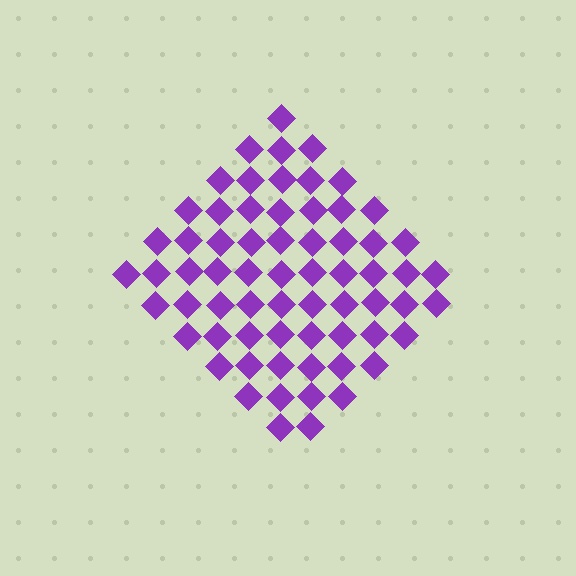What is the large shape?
The large shape is a diamond.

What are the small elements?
The small elements are diamonds.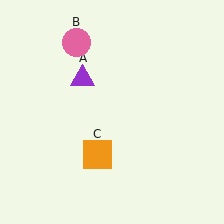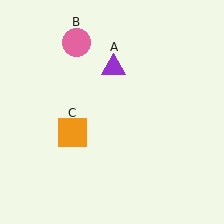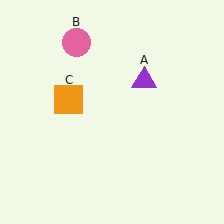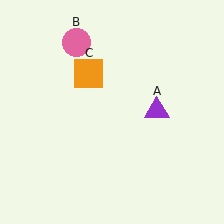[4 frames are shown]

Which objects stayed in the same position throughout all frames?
Pink circle (object B) remained stationary.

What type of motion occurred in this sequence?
The purple triangle (object A), orange square (object C) rotated clockwise around the center of the scene.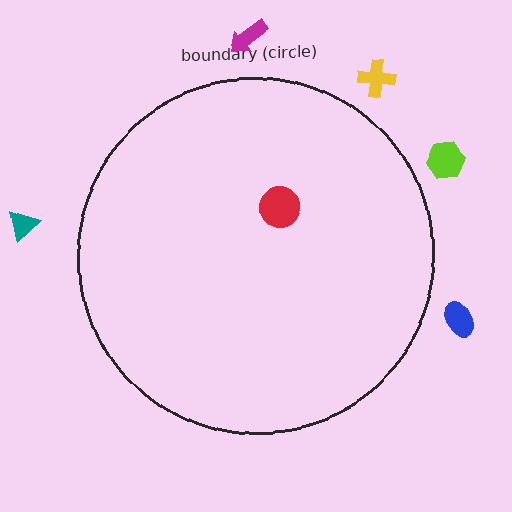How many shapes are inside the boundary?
1 inside, 5 outside.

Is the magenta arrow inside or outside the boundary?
Outside.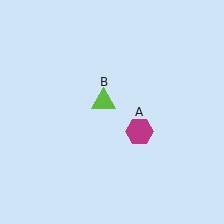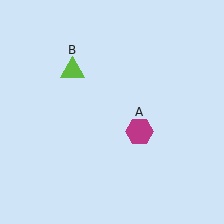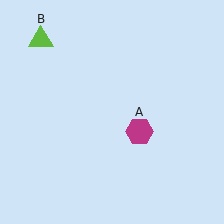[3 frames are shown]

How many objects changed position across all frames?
1 object changed position: lime triangle (object B).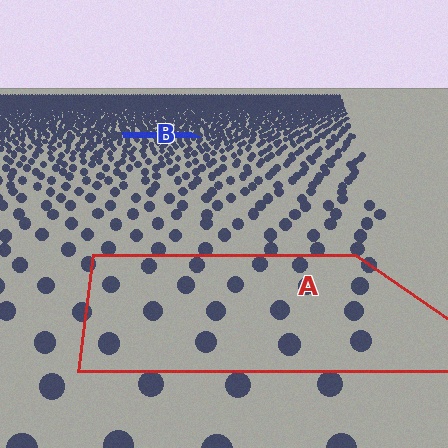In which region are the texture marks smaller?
The texture marks are smaller in region B, because it is farther away.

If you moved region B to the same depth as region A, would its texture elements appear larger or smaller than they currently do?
They would appear larger. At a closer depth, the same texture elements are projected at a bigger on-screen size.